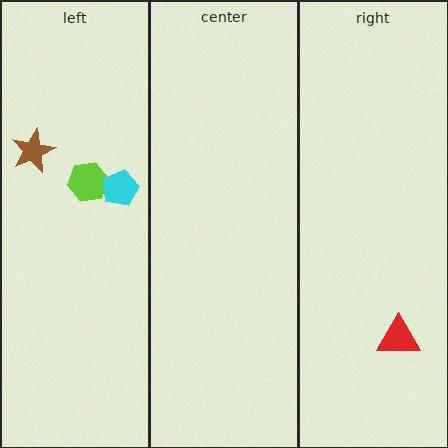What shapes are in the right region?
The red triangle.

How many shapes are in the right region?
1.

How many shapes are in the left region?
3.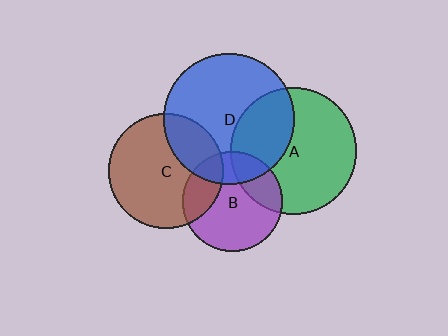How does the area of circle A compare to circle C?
Approximately 1.2 times.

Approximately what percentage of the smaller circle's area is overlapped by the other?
Approximately 25%.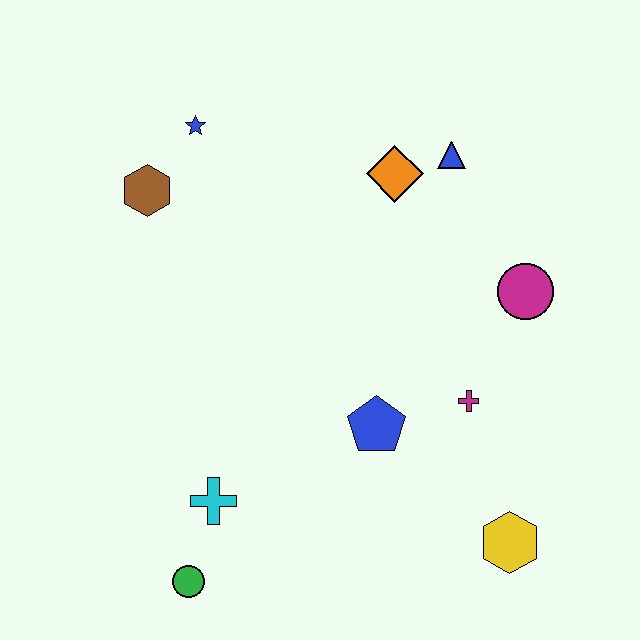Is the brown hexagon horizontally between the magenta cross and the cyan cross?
No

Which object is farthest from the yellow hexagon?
The blue star is farthest from the yellow hexagon.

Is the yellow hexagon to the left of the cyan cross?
No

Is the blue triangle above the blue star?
No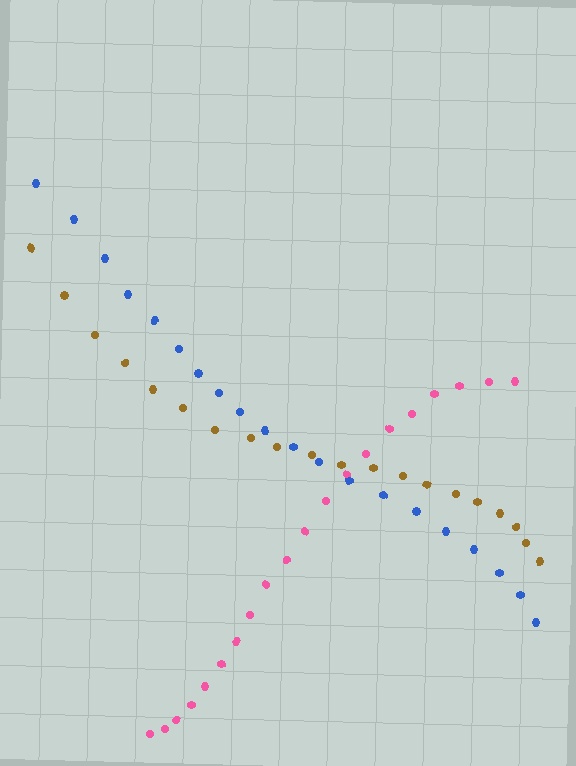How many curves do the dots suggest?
There are 3 distinct paths.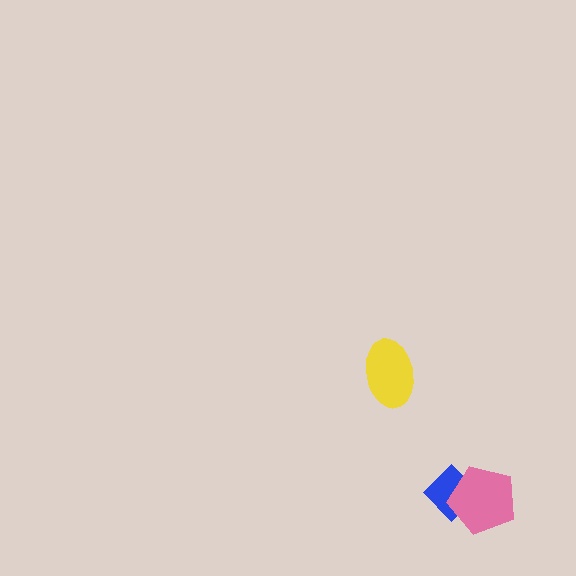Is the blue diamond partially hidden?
Yes, it is partially covered by another shape.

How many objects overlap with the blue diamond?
1 object overlaps with the blue diamond.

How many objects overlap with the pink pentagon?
1 object overlaps with the pink pentagon.